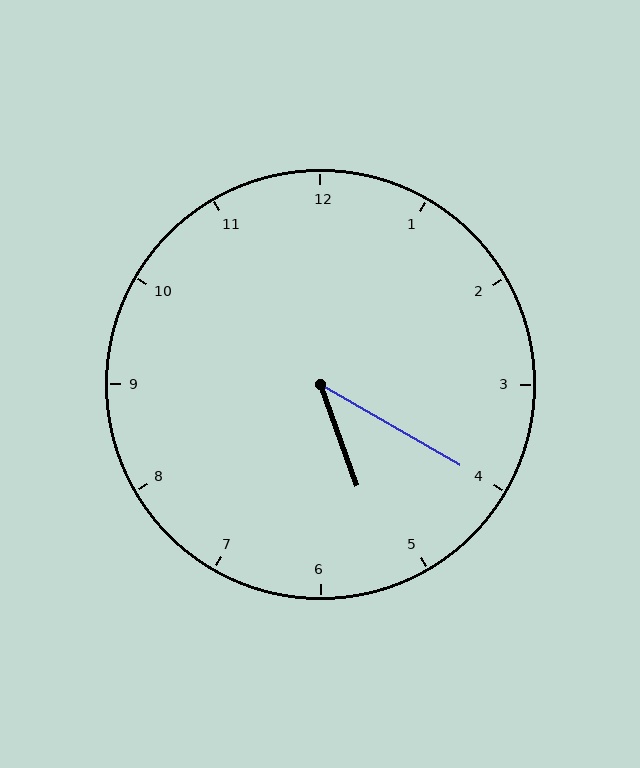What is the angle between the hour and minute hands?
Approximately 40 degrees.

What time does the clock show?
5:20.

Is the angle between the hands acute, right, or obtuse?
It is acute.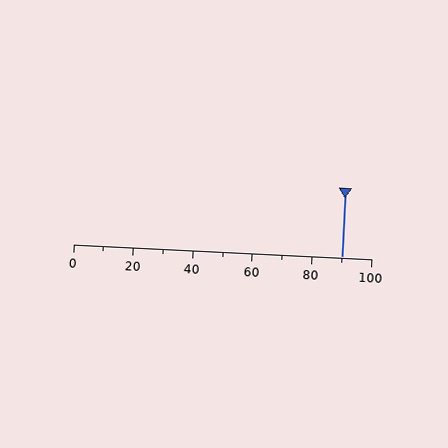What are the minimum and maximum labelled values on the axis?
The axis runs from 0 to 100.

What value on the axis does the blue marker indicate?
The marker indicates approximately 90.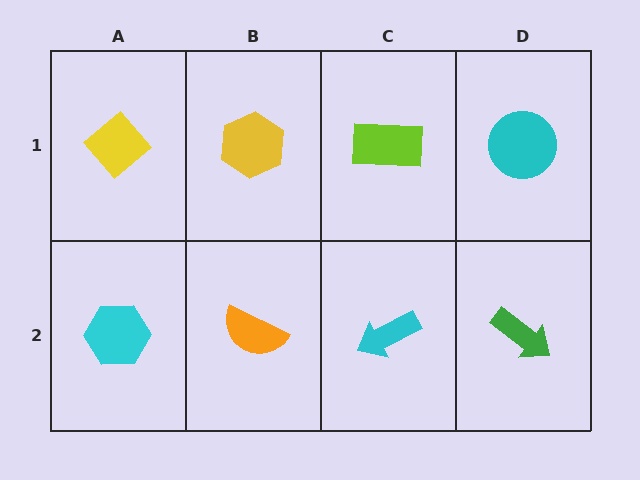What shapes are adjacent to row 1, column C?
A cyan arrow (row 2, column C), a yellow hexagon (row 1, column B), a cyan circle (row 1, column D).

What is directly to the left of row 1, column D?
A lime rectangle.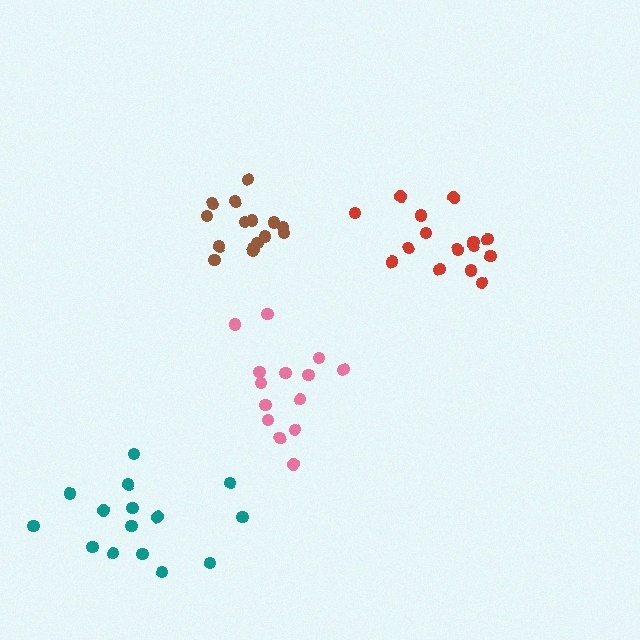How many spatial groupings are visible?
There are 4 spatial groupings.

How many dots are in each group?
Group 1: 14 dots, Group 2: 15 dots, Group 3: 15 dots, Group 4: 15 dots (59 total).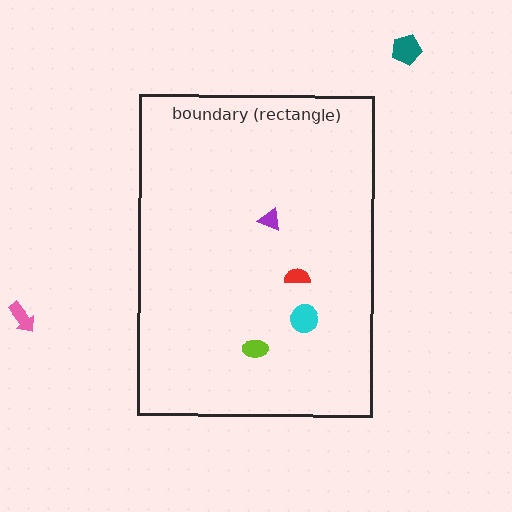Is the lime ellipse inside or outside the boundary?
Inside.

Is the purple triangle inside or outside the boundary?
Inside.